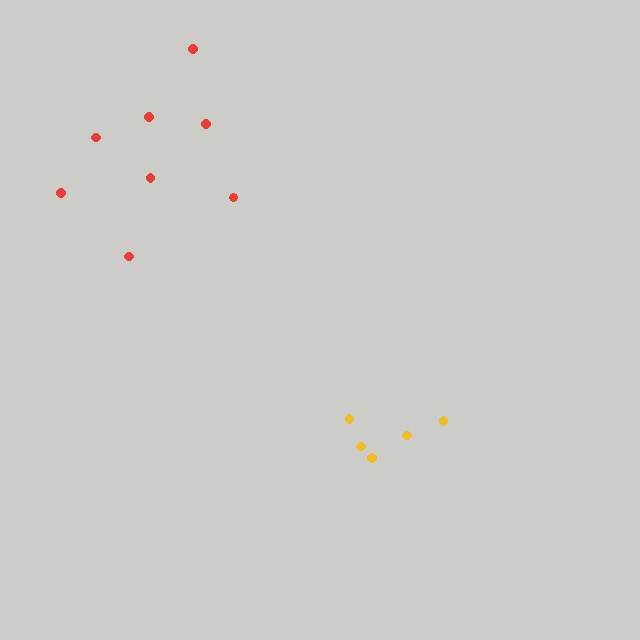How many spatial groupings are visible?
There are 2 spatial groupings.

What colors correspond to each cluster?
The clusters are colored: yellow, red.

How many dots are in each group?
Group 1: 5 dots, Group 2: 8 dots (13 total).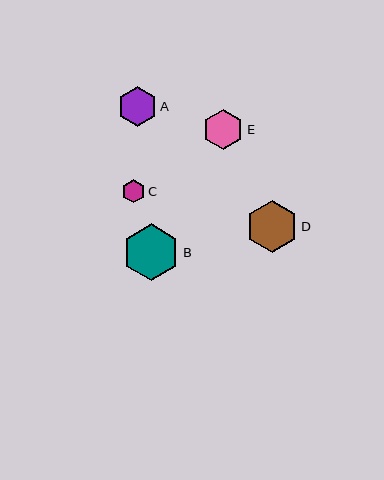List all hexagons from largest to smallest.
From largest to smallest: B, D, E, A, C.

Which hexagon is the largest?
Hexagon B is the largest with a size of approximately 57 pixels.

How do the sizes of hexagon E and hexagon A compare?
Hexagon E and hexagon A are approximately the same size.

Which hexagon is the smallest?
Hexagon C is the smallest with a size of approximately 23 pixels.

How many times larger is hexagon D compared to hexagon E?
Hexagon D is approximately 1.3 times the size of hexagon E.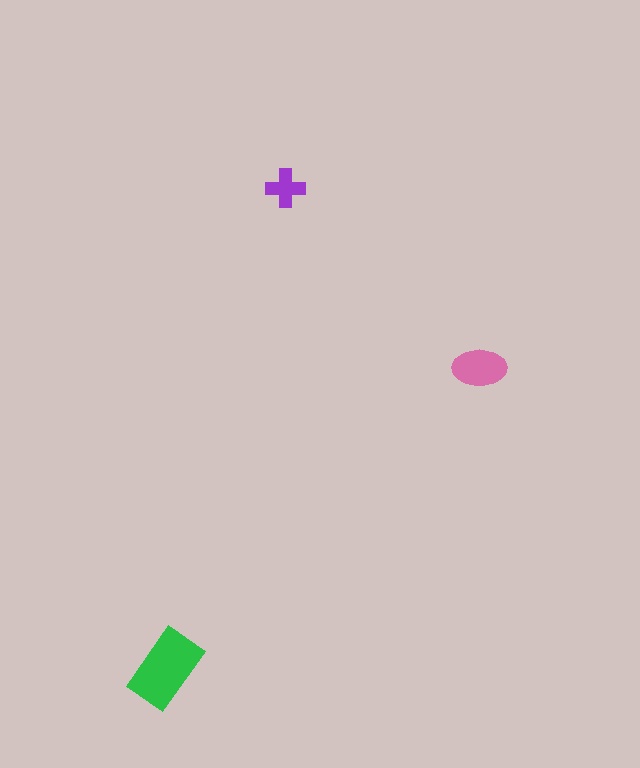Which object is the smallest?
The purple cross.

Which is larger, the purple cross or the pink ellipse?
The pink ellipse.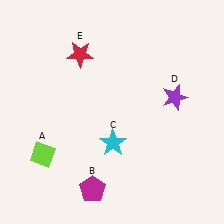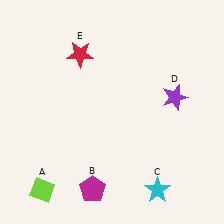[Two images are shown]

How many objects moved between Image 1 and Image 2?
2 objects moved between the two images.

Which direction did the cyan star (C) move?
The cyan star (C) moved down.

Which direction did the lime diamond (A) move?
The lime diamond (A) moved down.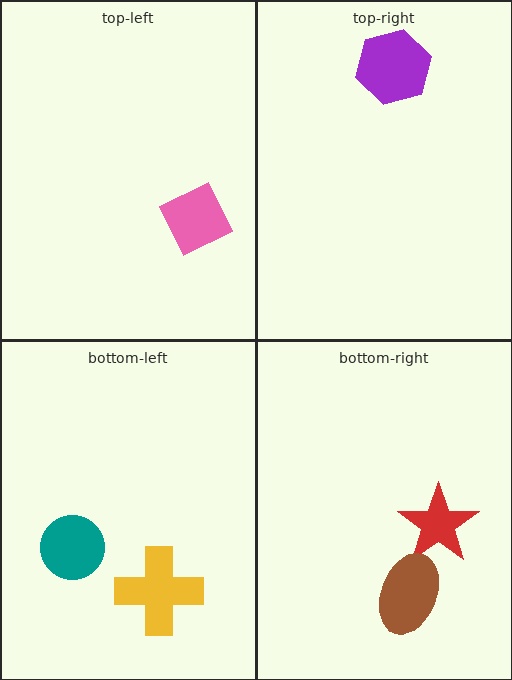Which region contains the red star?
The bottom-right region.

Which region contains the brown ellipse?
The bottom-right region.